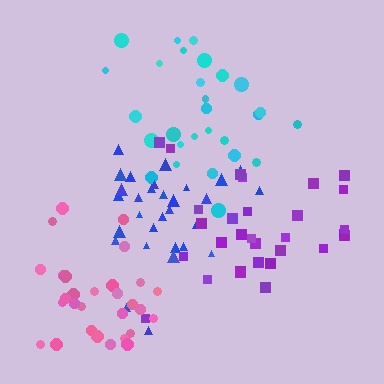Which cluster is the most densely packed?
Blue.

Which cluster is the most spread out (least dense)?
Cyan.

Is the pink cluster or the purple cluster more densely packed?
Pink.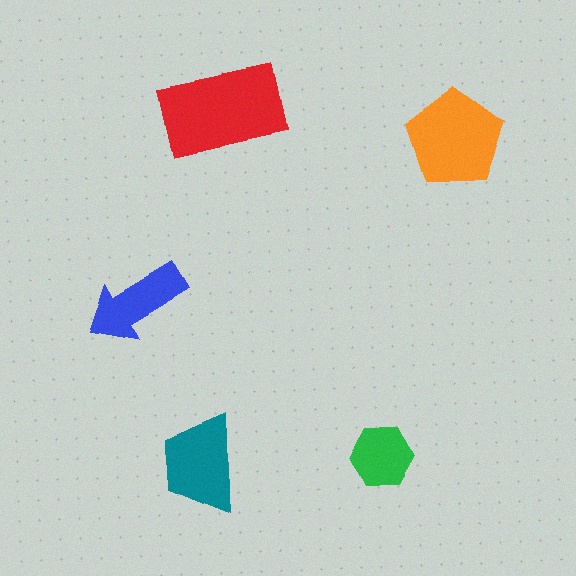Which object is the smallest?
The green hexagon.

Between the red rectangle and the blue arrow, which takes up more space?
The red rectangle.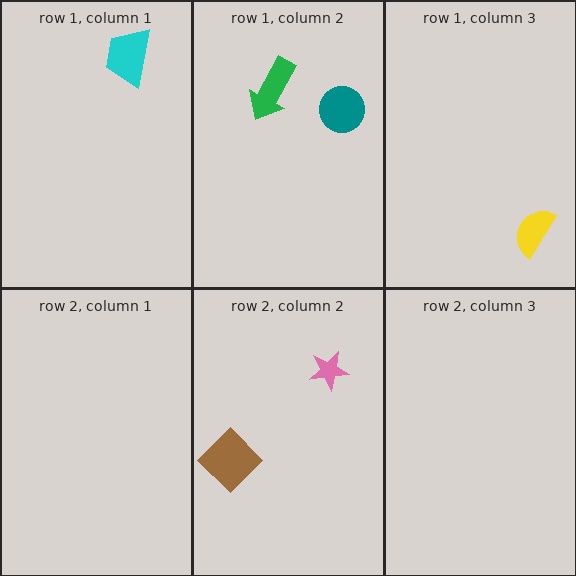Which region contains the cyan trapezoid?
The row 1, column 1 region.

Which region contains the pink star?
The row 2, column 2 region.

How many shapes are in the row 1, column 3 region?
1.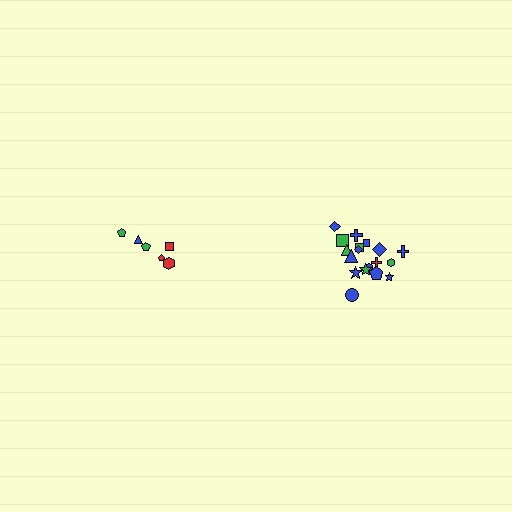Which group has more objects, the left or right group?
The right group.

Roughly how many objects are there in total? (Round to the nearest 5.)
Roughly 25 objects in total.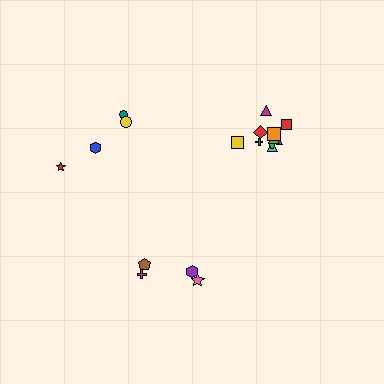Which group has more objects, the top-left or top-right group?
The top-right group.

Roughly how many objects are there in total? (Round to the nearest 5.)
Roughly 20 objects in total.